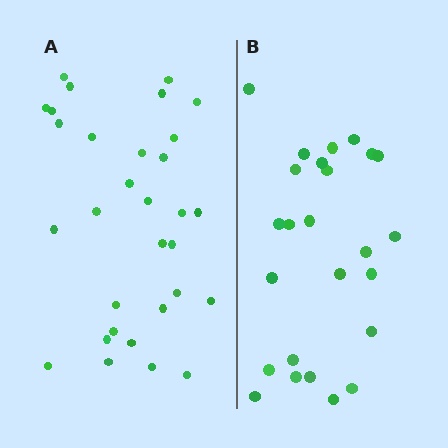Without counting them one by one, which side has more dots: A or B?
Region A (the left region) has more dots.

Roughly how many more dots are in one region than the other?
Region A has about 6 more dots than region B.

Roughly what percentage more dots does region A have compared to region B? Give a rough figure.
About 25% more.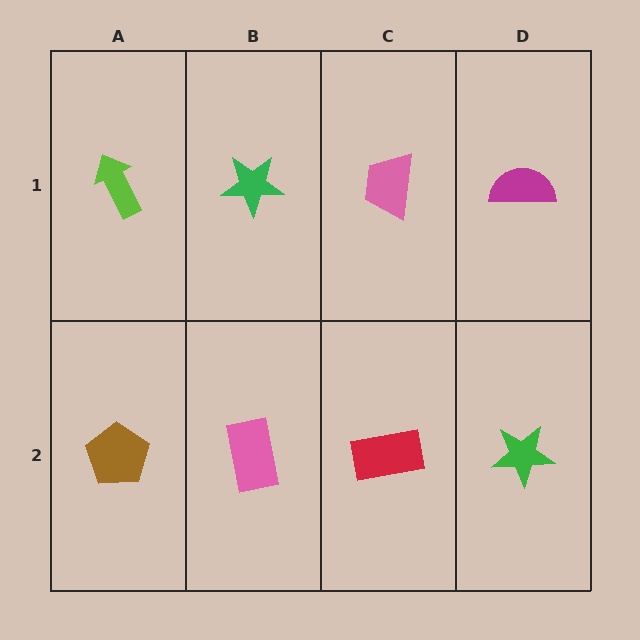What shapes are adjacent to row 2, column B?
A green star (row 1, column B), a brown pentagon (row 2, column A), a red rectangle (row 2, column C).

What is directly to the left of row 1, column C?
A green star.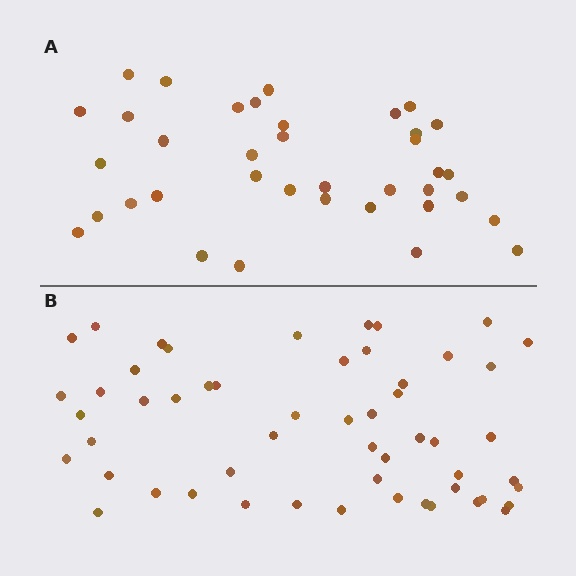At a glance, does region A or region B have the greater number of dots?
Region B (the bottom region) has more dots.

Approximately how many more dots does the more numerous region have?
Region B has approximately 15 more dots than region A.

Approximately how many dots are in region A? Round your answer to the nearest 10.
About 40 dots. (The exact count is 37, which rounds to 40.)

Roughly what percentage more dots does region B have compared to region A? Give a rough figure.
About 45% more.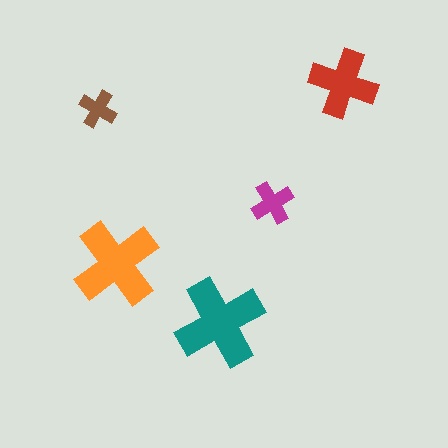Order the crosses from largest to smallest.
the teal one, the orange one, the red one, the magenta one, the brown one.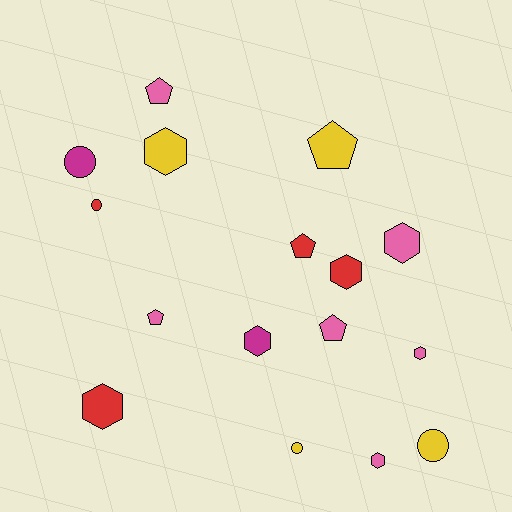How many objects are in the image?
There are 16 objects.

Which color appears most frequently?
Pink, with 6 objects.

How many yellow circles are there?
There are 2 yellow circles.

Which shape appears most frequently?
Hexagon, with 7 objects.